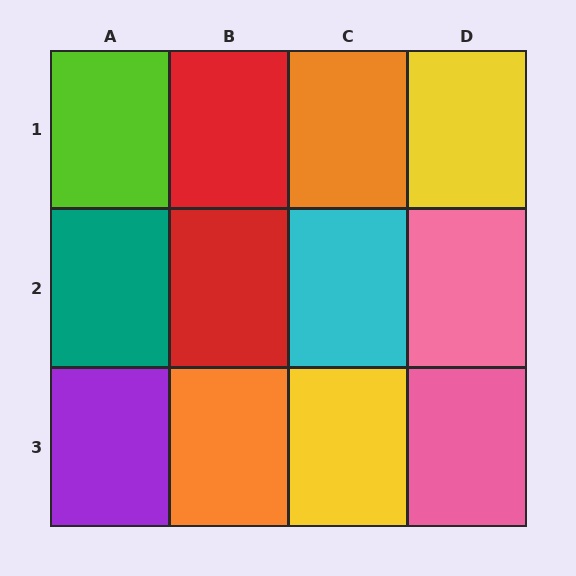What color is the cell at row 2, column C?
Cyan.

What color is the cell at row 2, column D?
Pink.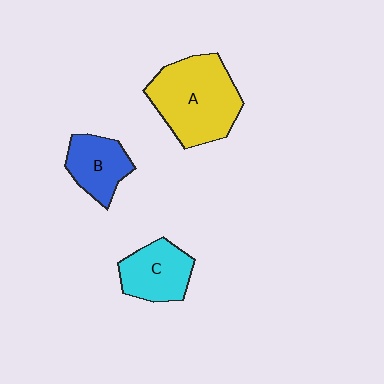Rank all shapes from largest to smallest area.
From largest to smallest: A (yellow), C (cyan), B (blue).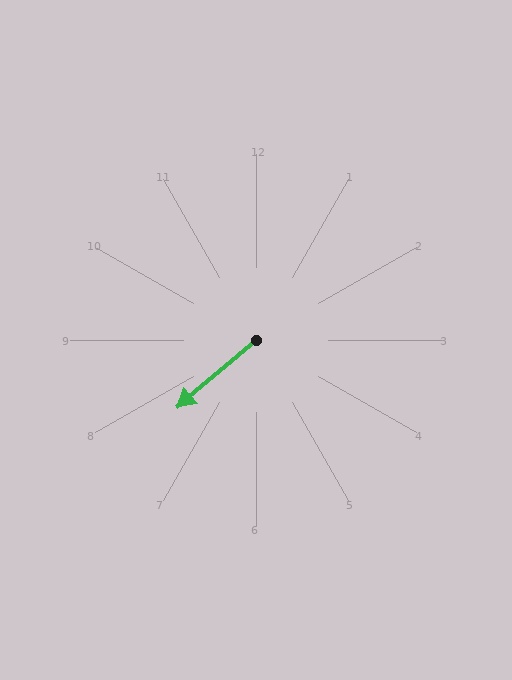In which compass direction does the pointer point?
Southwest.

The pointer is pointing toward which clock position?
Roughly 8 o'clock.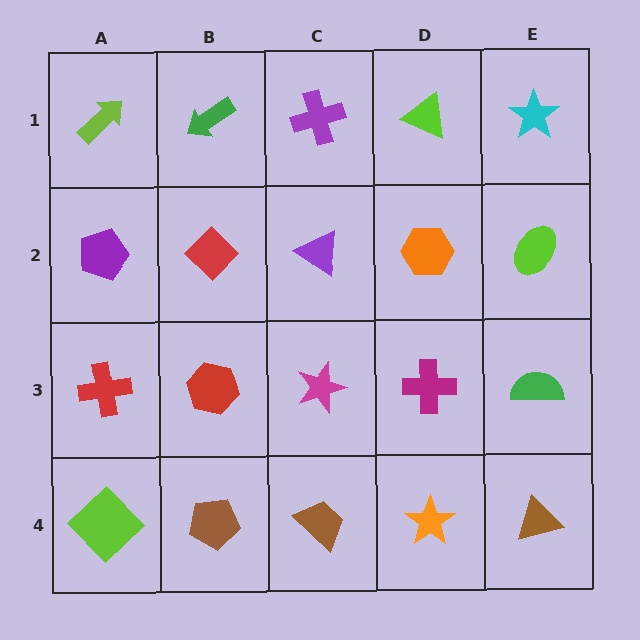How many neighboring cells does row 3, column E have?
3.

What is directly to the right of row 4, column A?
A brown pentagon.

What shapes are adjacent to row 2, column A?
A lime arrow (row 1, column A), a red cross (row 3, column A), a red diamond (row 2, column B).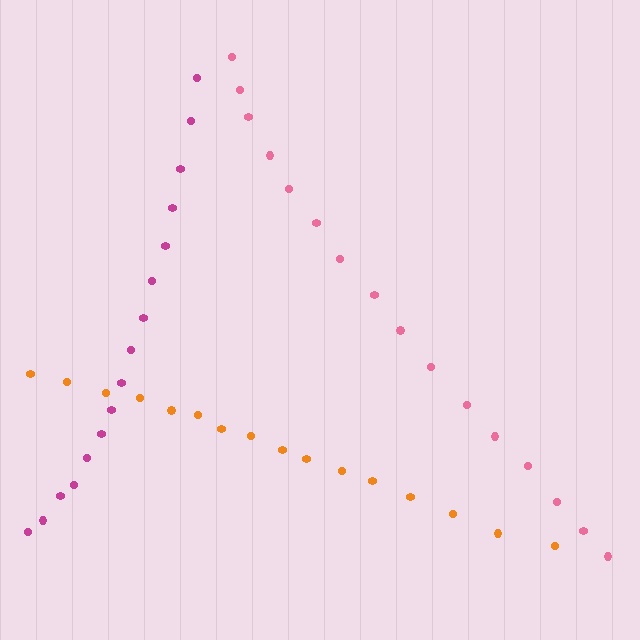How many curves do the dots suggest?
There are 3 distinct paths.